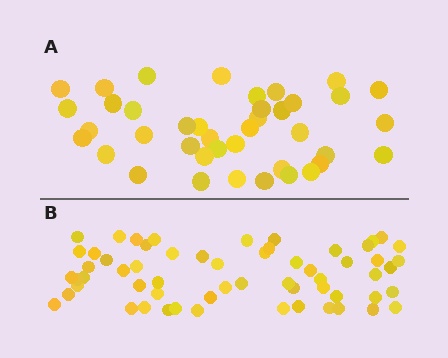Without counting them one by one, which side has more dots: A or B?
Region B (the bottom region) has more dots.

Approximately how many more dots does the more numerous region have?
Region B has approximately 20 more dots than region A.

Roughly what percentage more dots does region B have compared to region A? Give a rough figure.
About 50% more.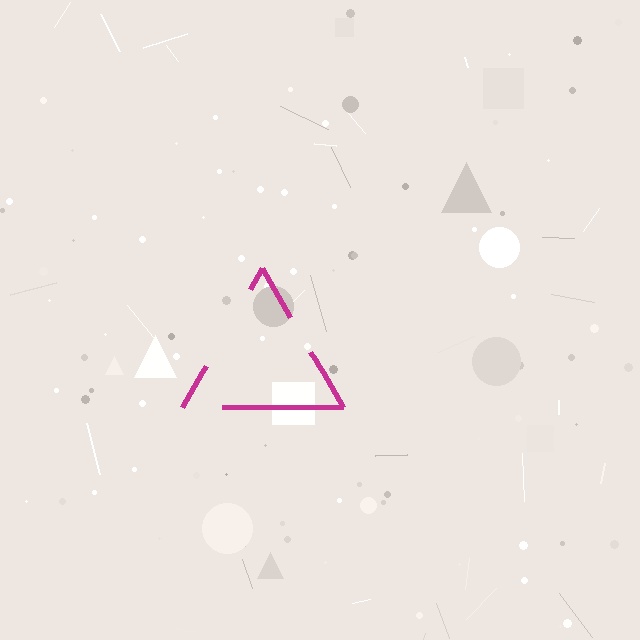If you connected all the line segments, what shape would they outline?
They would outline a triangle.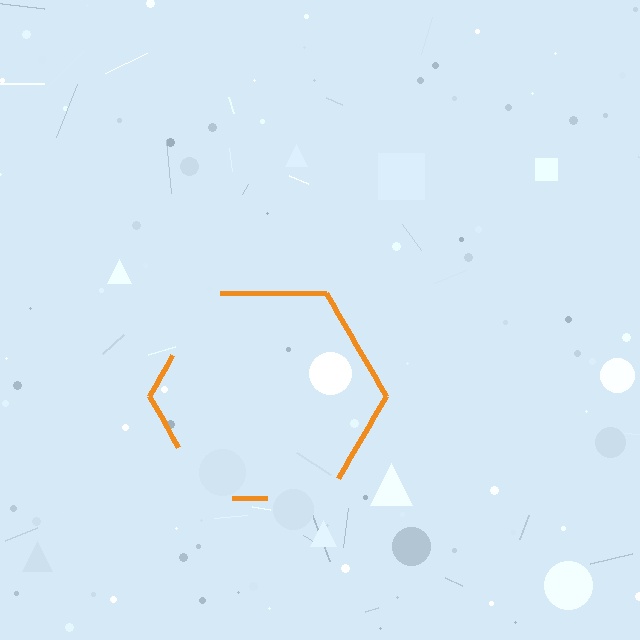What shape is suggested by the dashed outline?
The dashed outline suggests a hexagon.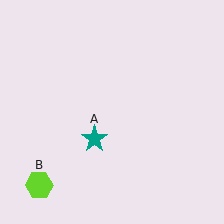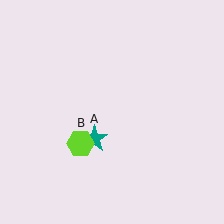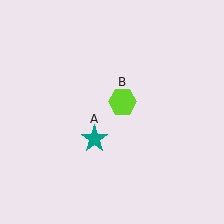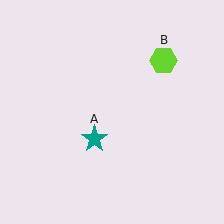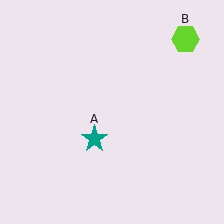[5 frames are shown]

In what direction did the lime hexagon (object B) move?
The lime hexagon (object B) moved up and to the right.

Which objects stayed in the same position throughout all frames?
Teal star (object A) remained stationary.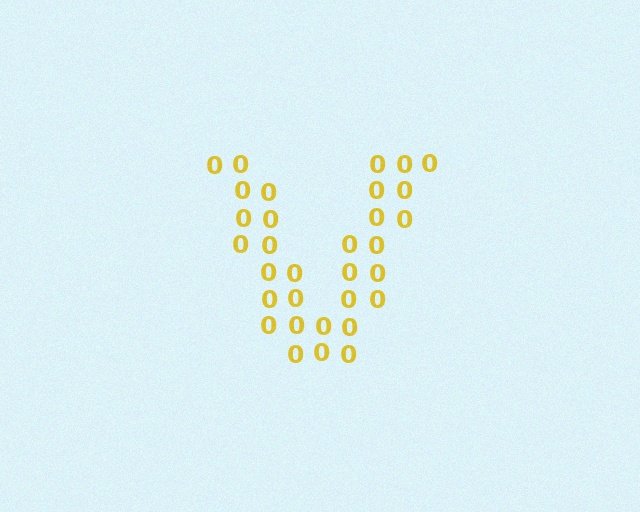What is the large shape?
The large shape is the letter V.